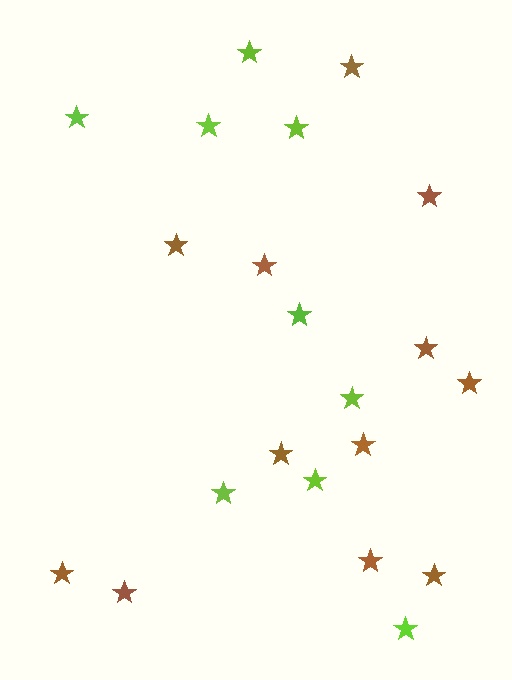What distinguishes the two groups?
There are 2 groups: one group of brown stars (12) and one group of lime stars (9).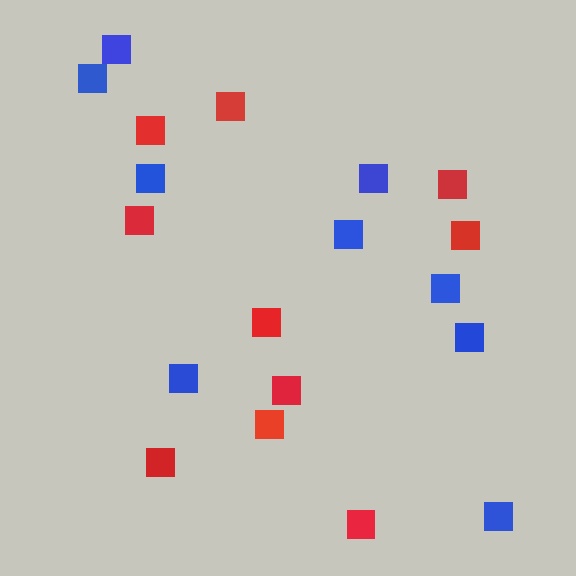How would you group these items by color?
There are 2 groups: one group of red squares (10) and one group of blue squares (9).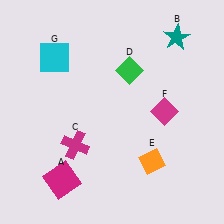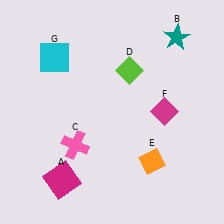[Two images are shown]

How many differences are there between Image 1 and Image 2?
There are 2 differences between the two images.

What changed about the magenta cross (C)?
In Image 1, C is magenta. In Image 2, it changed to pink.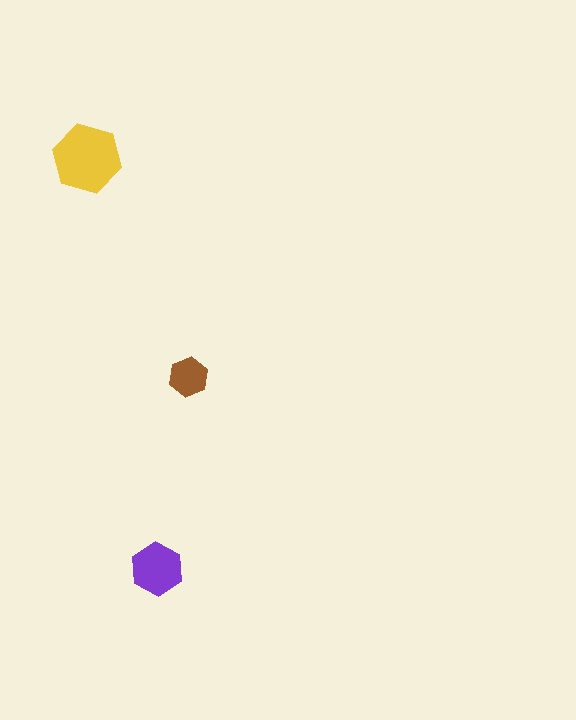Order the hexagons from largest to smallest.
the yellow one, the purple one, the brown one.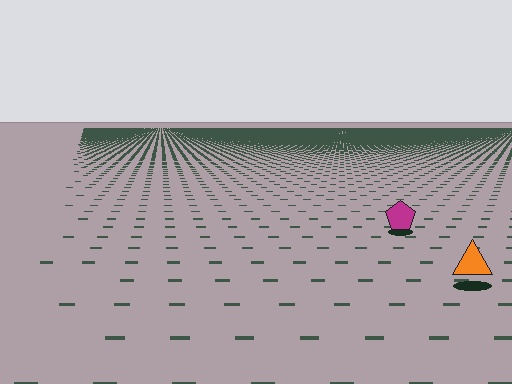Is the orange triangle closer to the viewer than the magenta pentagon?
Yes. The orange triangle is closer — you can tell from the texture gradient: the ground texture is coarser near it.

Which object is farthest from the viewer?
The magenta pentagon is farthest from the viewer. It appears smaller and the ground texture around it is denser.